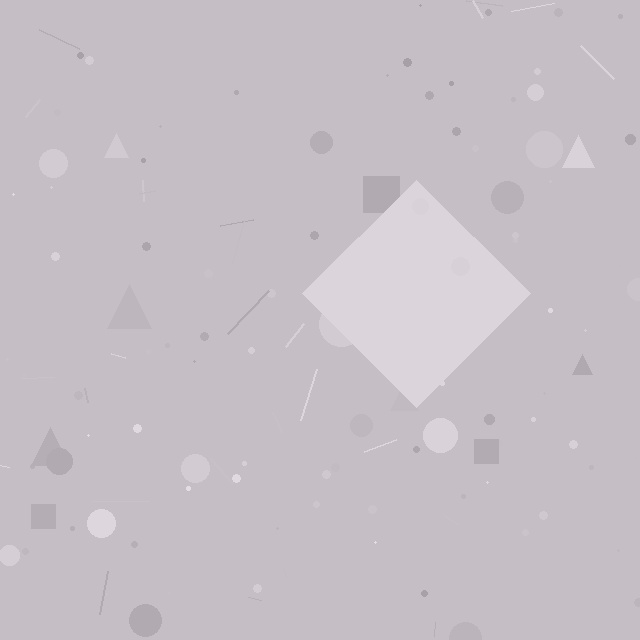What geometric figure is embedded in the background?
A diamond is embedded in the background.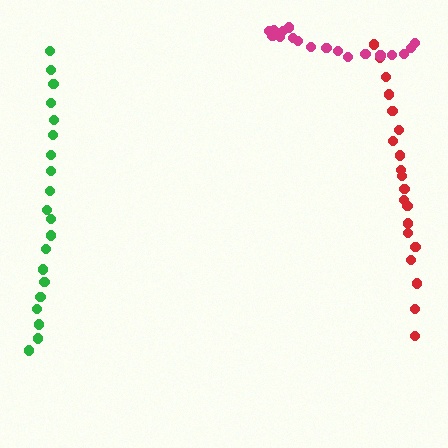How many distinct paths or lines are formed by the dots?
There are 3 distinct paths.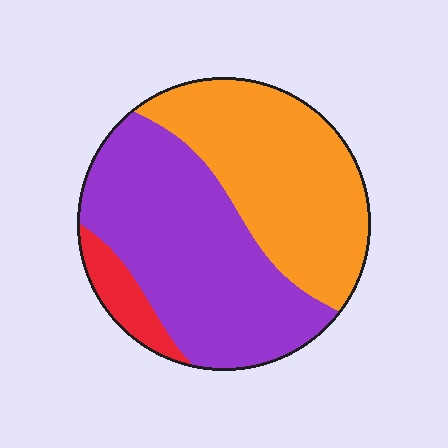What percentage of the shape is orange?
Orange covers around 40% of the shape.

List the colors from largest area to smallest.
From largest to smallest: purple, orange, red.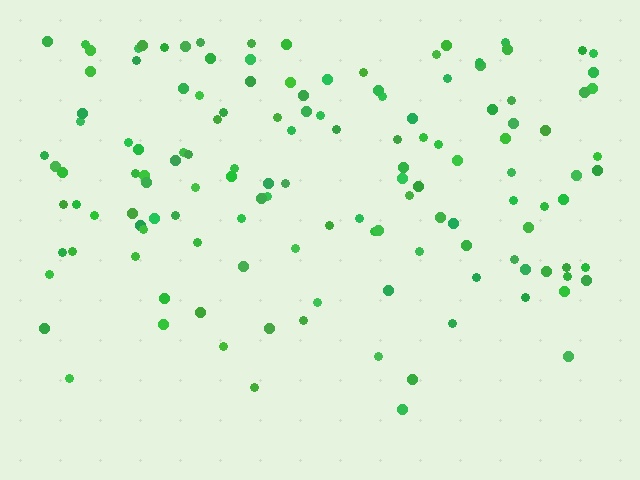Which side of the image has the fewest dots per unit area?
The bottom.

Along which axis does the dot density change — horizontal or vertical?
Vertical.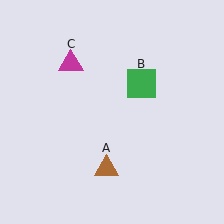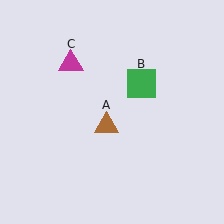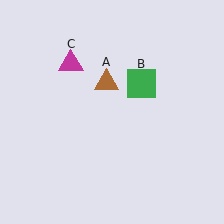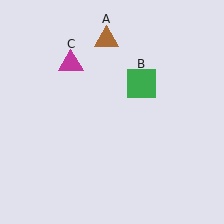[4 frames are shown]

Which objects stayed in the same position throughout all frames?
Green square (object B) and magenta triangle (object C) remained stationary.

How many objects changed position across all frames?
1 object changed position: brown triangle (object A).